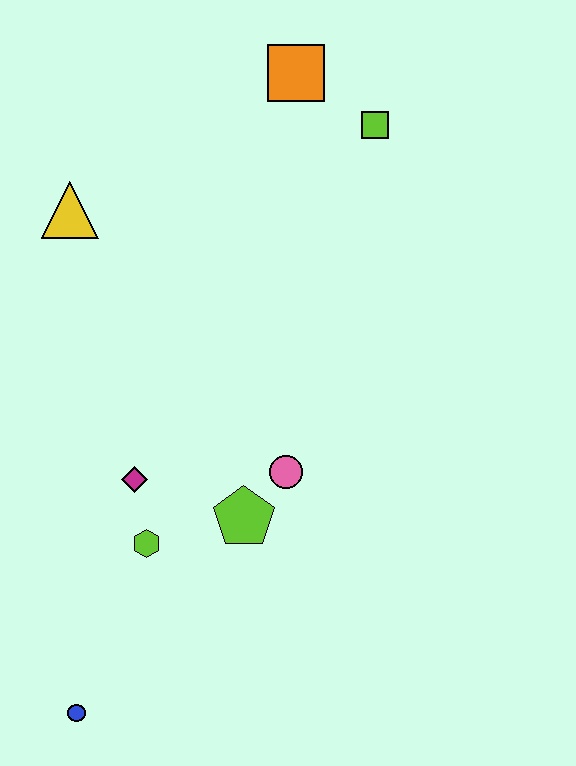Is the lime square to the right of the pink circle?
Yes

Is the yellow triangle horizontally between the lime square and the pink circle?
No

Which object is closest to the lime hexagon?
The magenta diamond is closest to the lime hexagon.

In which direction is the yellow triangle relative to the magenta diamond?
The yellow triangle is above the magenta diamond.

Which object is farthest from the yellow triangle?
The blue circle is farthest from the yellow triangle.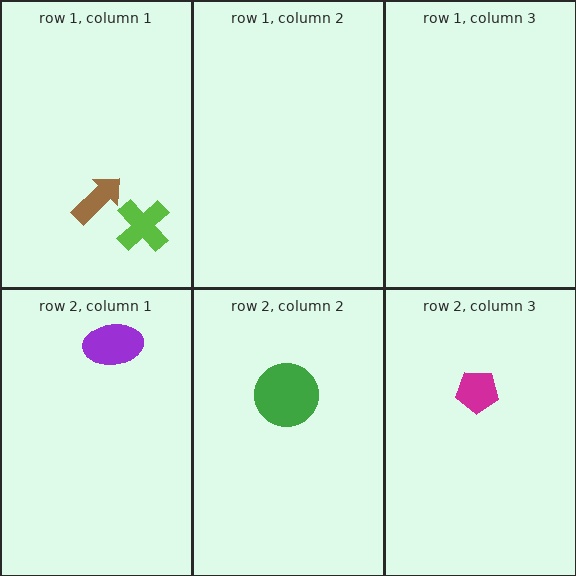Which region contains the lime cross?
The row 1, column 1 region.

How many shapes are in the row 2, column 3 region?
1.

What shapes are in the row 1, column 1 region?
The lime cross, the brown arrow.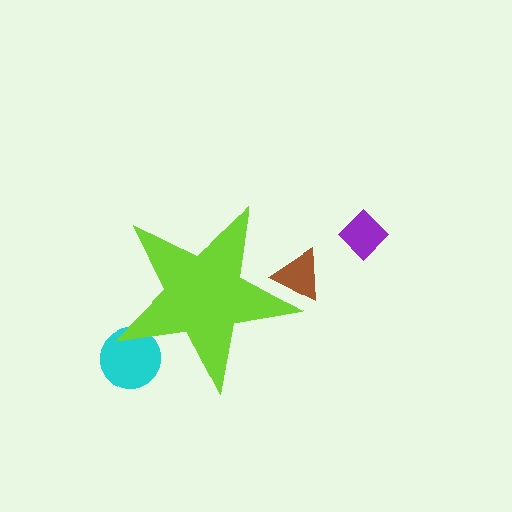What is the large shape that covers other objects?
A lime star.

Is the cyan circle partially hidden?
Yes, the cyan circle is partially hidden behind the lime star.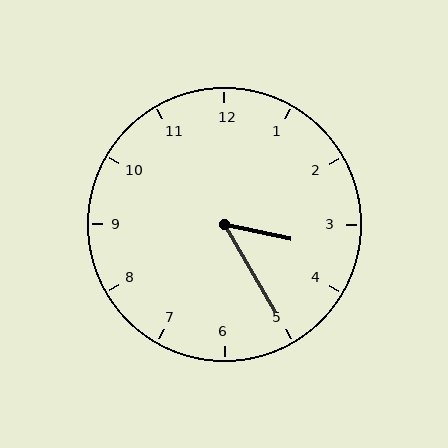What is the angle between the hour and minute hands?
Approximately 48 degrees.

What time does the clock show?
3:25.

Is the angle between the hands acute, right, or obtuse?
It is acute.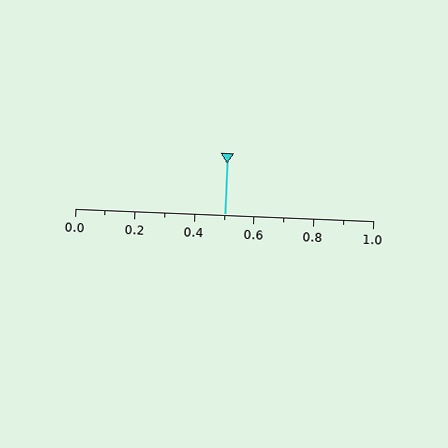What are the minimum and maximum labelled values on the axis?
The axis runs from 0.0 to 1.0.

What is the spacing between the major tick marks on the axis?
The major ticks are spaced 0.2 apart.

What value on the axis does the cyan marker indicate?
The marker indicates approximately 0.5.